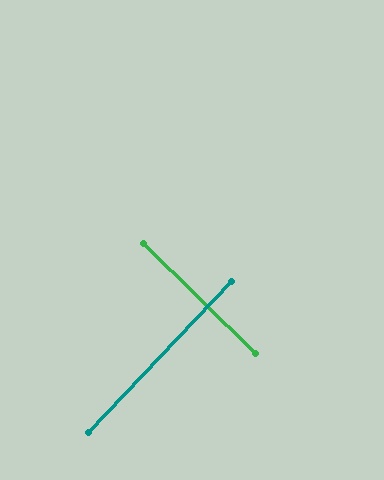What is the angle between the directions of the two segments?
Approximately 89 degrees.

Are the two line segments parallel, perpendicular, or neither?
Perpendicular — they meet at approximately 89°.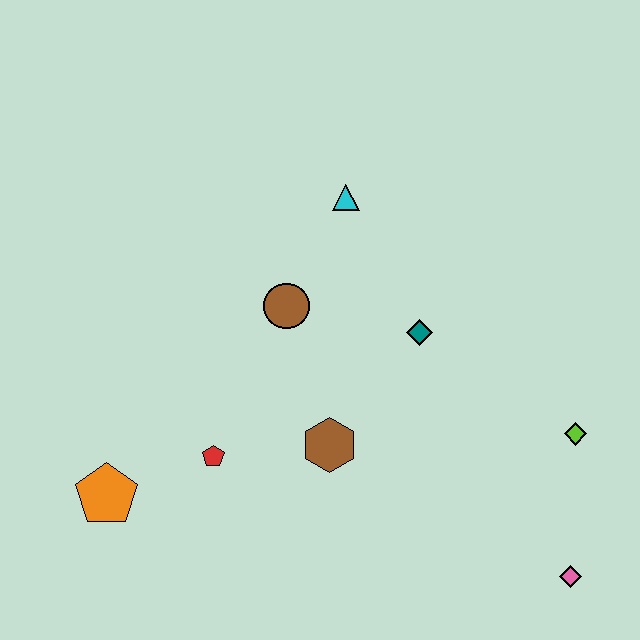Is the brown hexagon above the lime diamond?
No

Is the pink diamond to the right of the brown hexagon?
Yes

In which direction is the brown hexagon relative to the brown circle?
The brown hexagon is below the brown circle.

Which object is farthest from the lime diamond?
The orange pentagon is farthest from the lime diamond.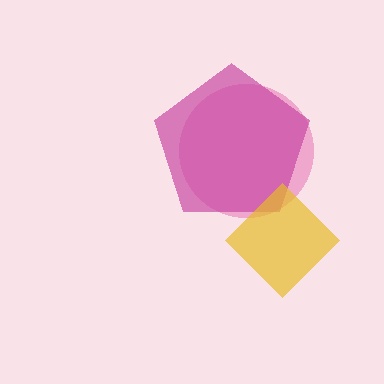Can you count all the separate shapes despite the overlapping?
Yes, there are 3 separate shapes.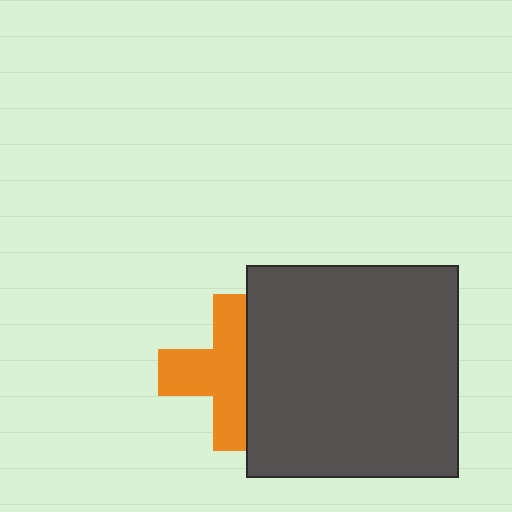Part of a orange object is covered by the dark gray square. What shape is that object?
It is a cross.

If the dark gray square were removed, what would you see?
You would see the complete orange cross.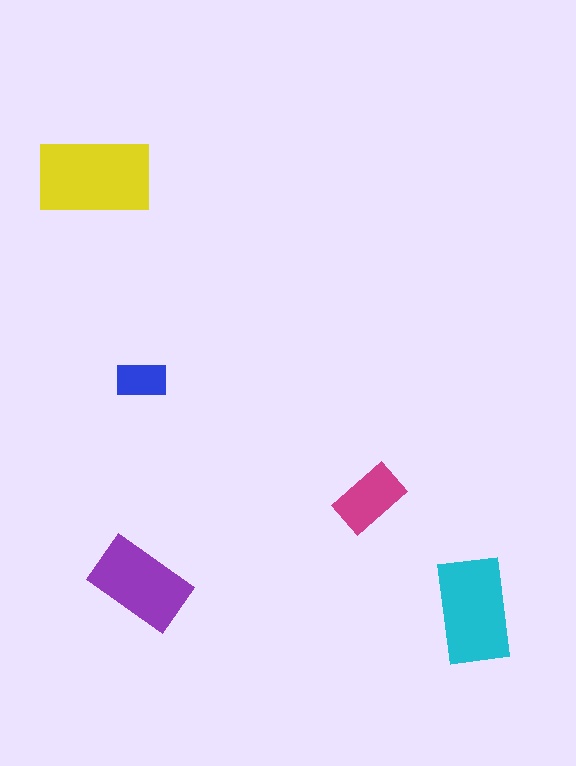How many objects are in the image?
There are 5 objects in the image.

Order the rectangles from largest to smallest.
the yellow one, the cyan one, the purple one, the magenta one, the blue one.